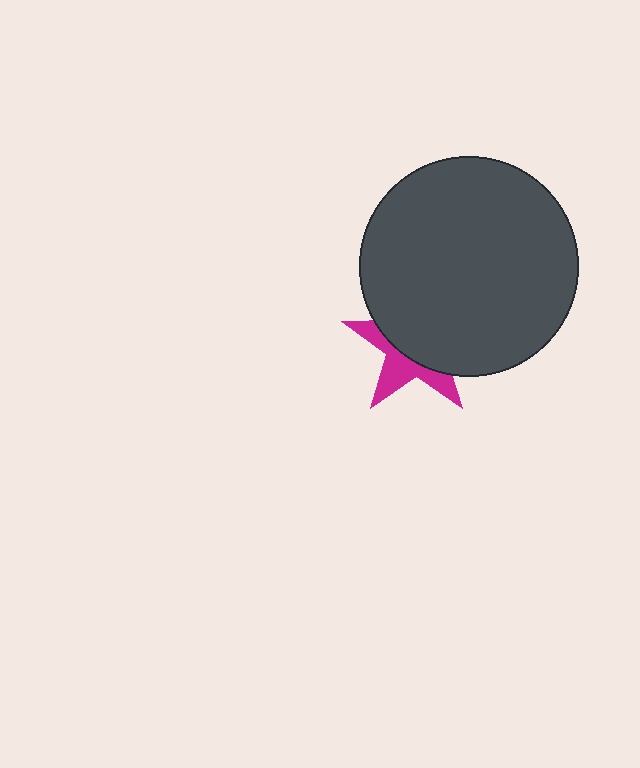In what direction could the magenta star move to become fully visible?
The magenta star could move down. That would shift it out from behind the dark gray circle entirely.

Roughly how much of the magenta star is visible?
A small part of it is visible (roughly 39%).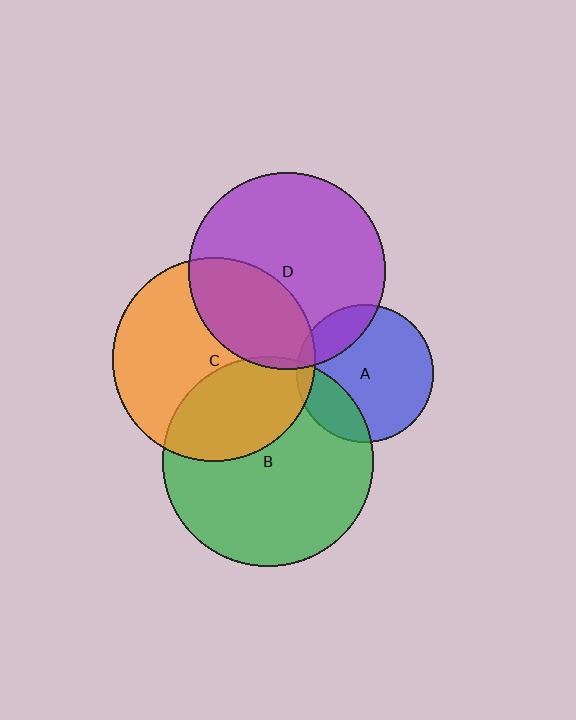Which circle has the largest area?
Circle B (green).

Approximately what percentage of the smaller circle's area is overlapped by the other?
Approximately 5%.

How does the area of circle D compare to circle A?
Approximately 2.0 times.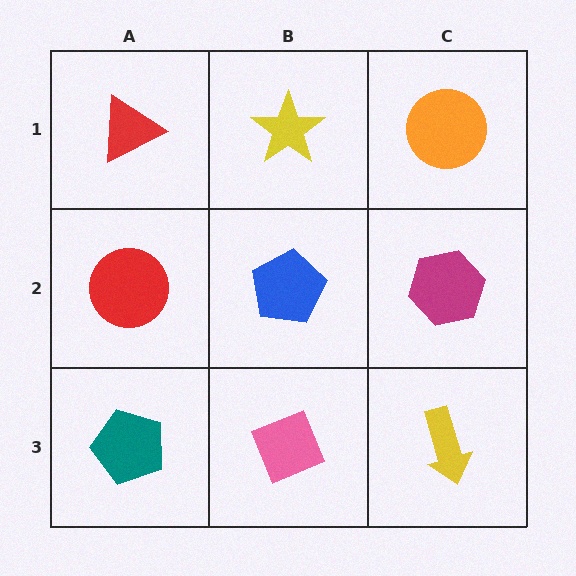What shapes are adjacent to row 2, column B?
A yellow star (row 1, column B), a pink diamond (row 3, column B), a red circle (row 2, column A), a magenta hexagon (row 2, column C).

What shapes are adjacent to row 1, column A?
A red circle (row 2, column A), a yellow star (row 1, column B).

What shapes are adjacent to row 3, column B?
A blue pentagon (row 2, column B), a teal pentagon (row 3, column A), a yellow arrow (row 3, column C).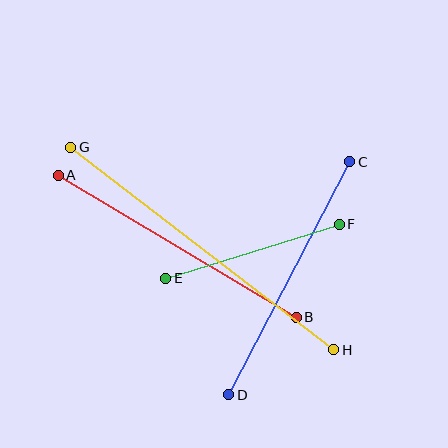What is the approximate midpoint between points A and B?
The midpoint is at approximately (177, 246) pixels.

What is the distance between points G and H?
The distance is approximately 332 pixels.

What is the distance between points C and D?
The distance is approximately 263 pixels.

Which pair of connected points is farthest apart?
Points G and H are farthest apart.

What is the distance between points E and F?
The distance is approximately 182 pixels.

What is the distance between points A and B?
The distance is approximately 277 pixels.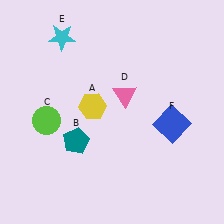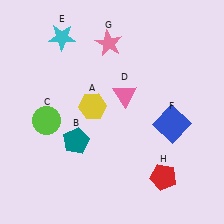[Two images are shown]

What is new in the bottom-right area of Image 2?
A red pentagon (H) was added in the bottom-right area of Image 2.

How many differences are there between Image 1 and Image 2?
There are 2 differences between the two images.